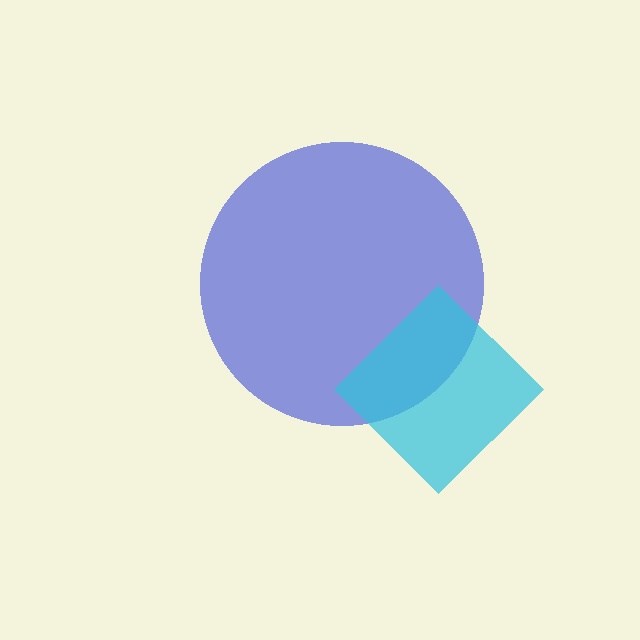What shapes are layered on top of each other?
The layered shapes are: a blue circle, a cyan diamond.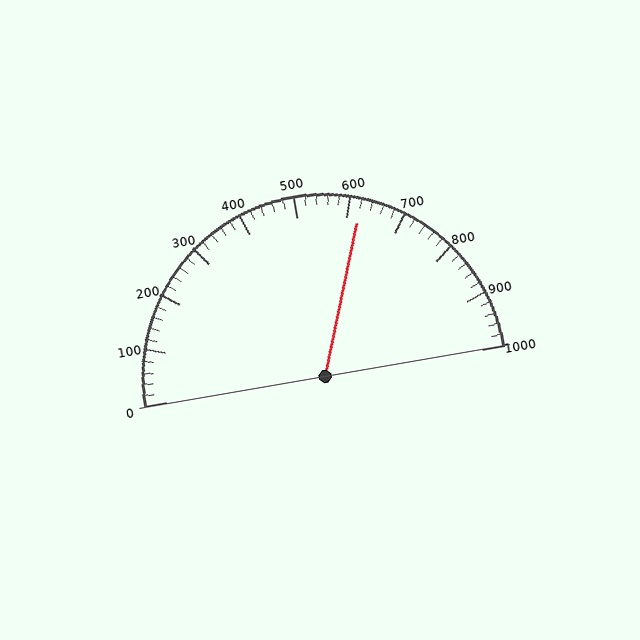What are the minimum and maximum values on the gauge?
The gauge ranges from 0 to 1000.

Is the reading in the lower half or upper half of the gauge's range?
The reading is in the upper half of the range (0 to 1000).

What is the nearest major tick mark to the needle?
The nearest major tick mark is 600.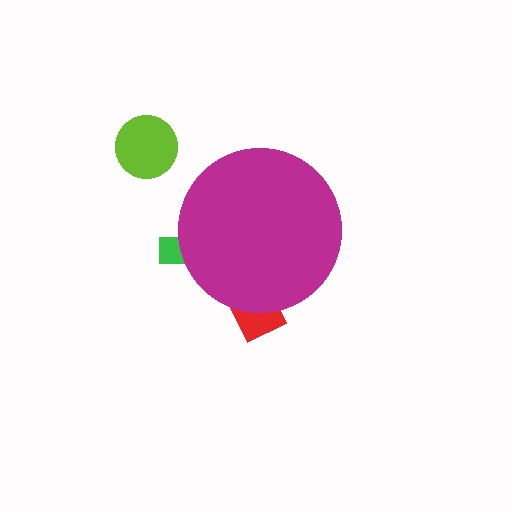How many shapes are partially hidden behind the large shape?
2 shapes are partially hidden.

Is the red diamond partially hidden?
Yes, the red diamond is partially hidden behind the magenta circle.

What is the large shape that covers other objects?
A magenta circle.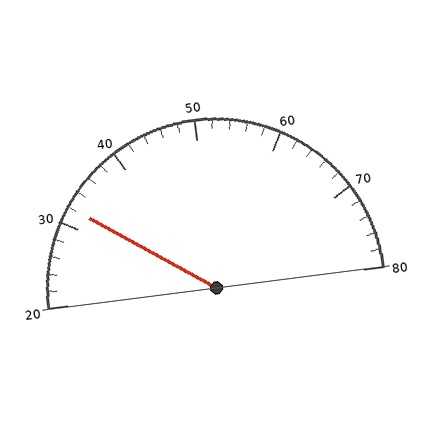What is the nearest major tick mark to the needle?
The nearest major tick mark is 30.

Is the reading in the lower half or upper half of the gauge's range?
The reading is in the lower half of the range (20 to 80).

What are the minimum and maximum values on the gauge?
The gauge ranges from 20 to 80.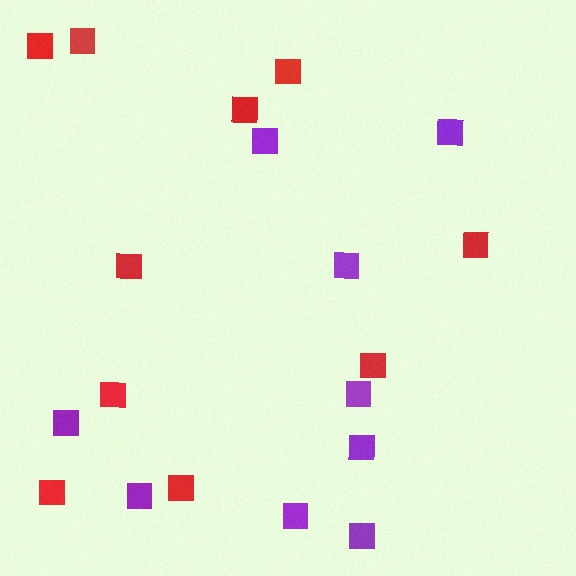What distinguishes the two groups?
There are 2 groups: one group of purple squares (9) and one group of red squares (10).